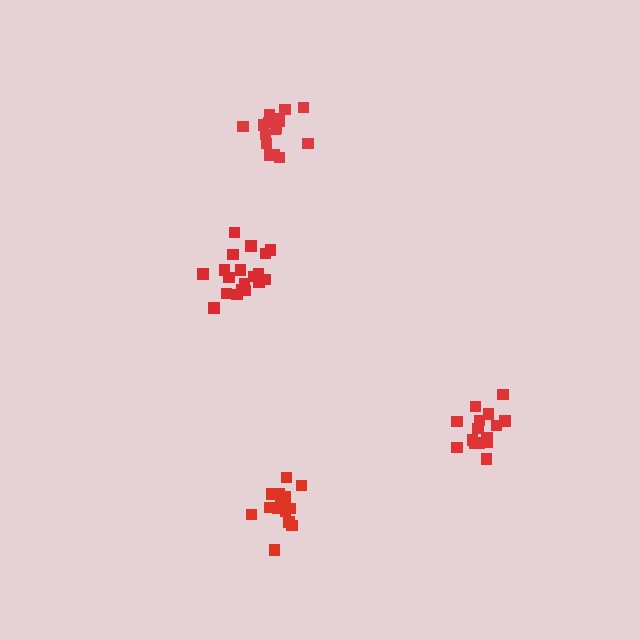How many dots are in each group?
Group 1: 19 dots, Group 2: 17 dots, Group 3: 15 dots, Group 4: 15 dots (66 total).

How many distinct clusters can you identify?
There are 4 distinct clusters.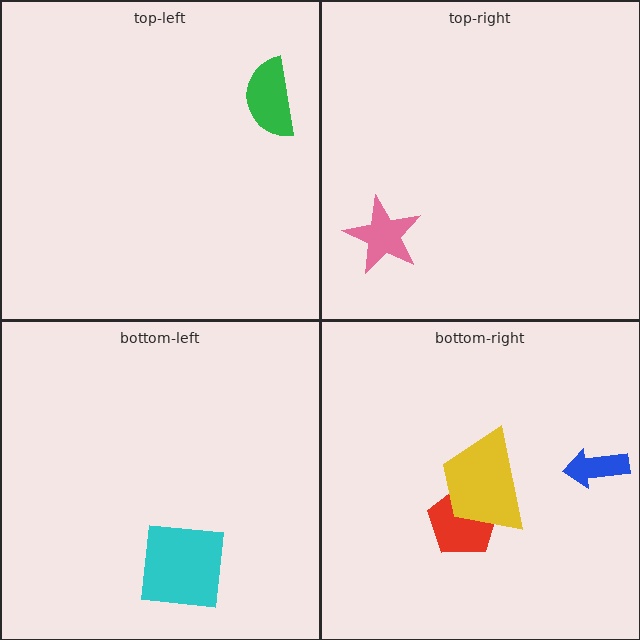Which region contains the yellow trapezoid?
The bottom-right region.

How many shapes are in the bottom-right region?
3.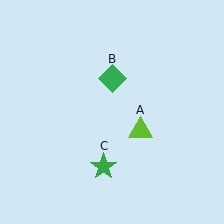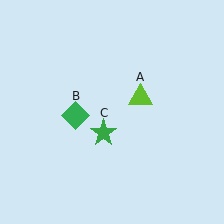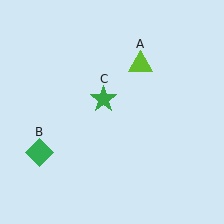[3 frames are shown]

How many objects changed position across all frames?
3 objects changed position: lime triangle (object A), green diamond (object B), green star (object C).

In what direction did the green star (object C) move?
The green star (object C) moved up.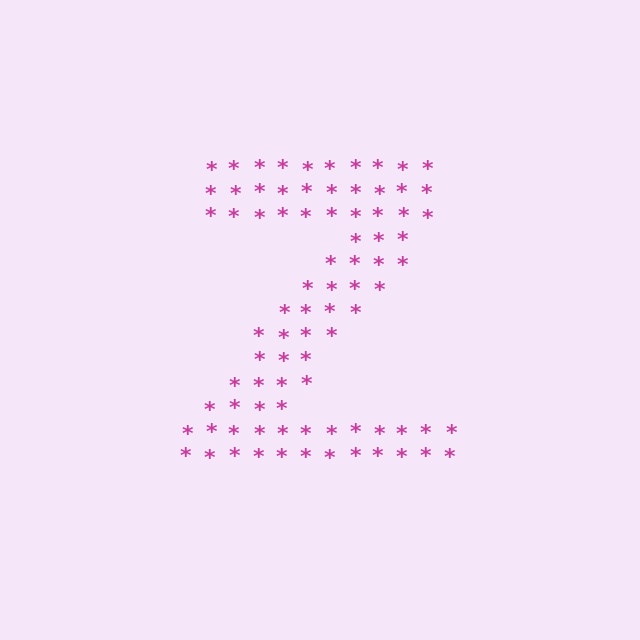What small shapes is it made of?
It is made of small asterisks.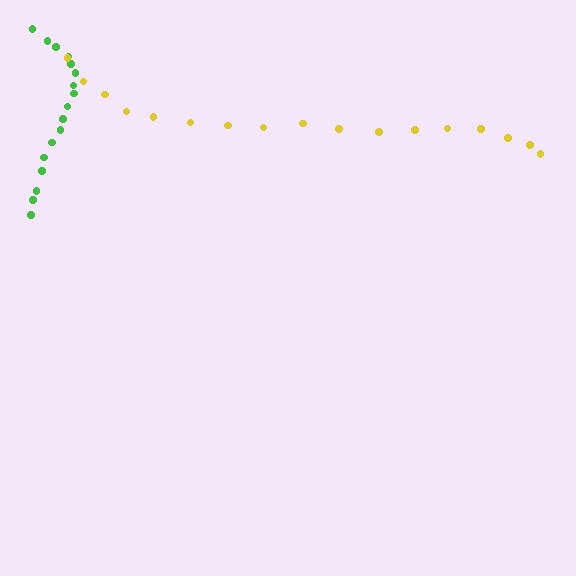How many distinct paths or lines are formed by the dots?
There are 2 distinct paths.